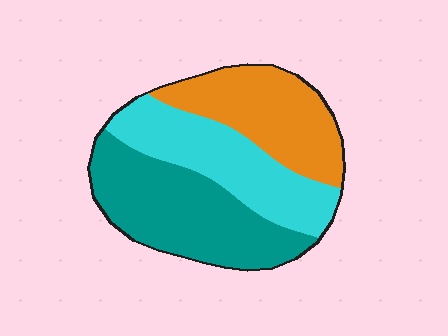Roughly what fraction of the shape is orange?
Orange covers about 30% of the shape.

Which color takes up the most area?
Teal, at roughly 40%.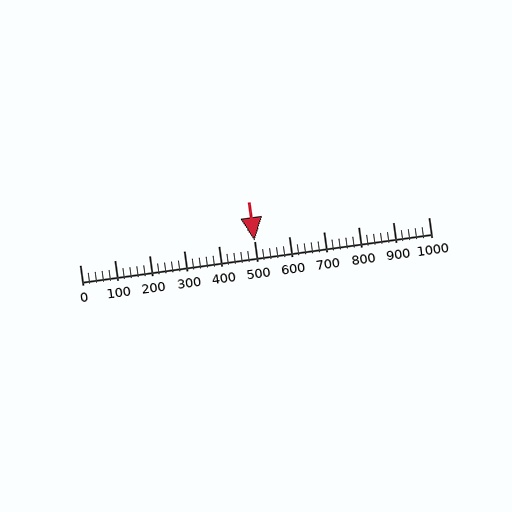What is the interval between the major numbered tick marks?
The major tick marks are spaced 100 units apart.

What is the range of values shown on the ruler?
The ruler shows values from 0 to 1000.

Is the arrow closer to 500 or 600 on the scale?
The arrow is closer to 500.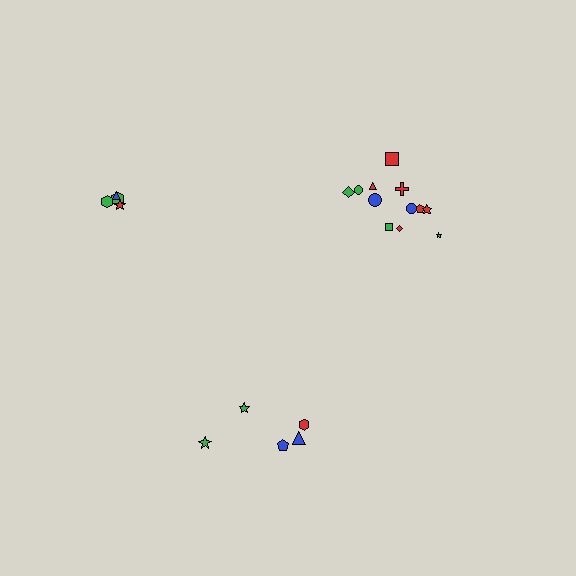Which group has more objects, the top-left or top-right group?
The top-right group.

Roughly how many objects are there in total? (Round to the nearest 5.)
Roughly 20 objects in total.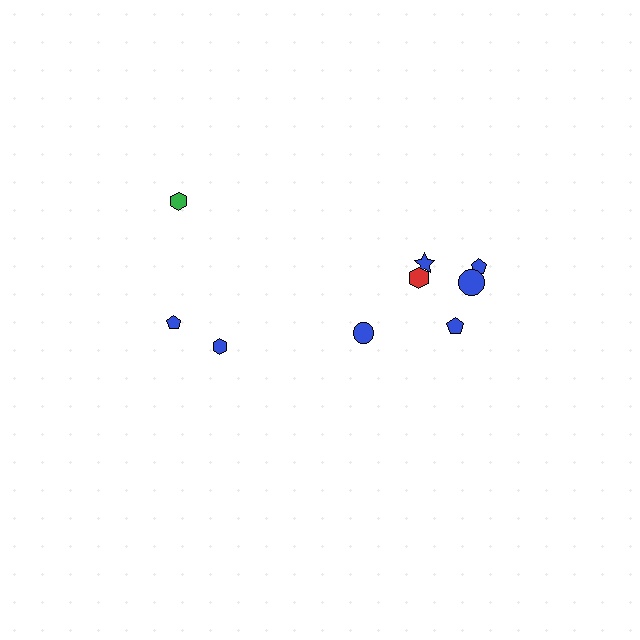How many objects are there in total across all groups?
There are 9 objects.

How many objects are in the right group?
There are 6 objects.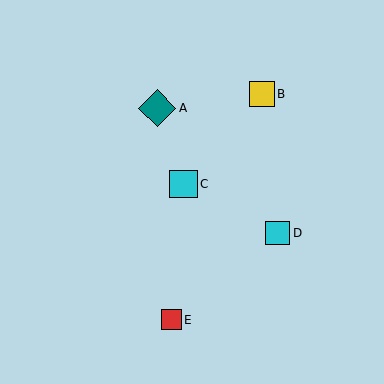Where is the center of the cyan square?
The center of the cyan square is at (278, 233).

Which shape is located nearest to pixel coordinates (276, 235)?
The cyan square (labeled D) at (278, 233) is nearest to that location.